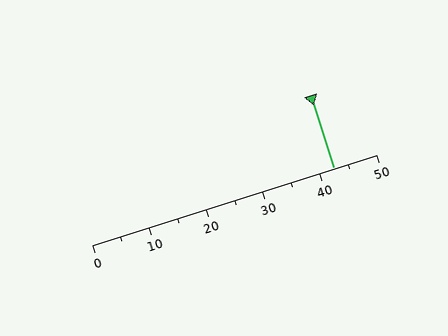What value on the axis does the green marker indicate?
The marker indicates approximately 42.5.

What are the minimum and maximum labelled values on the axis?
The axis runs from 0 to 50.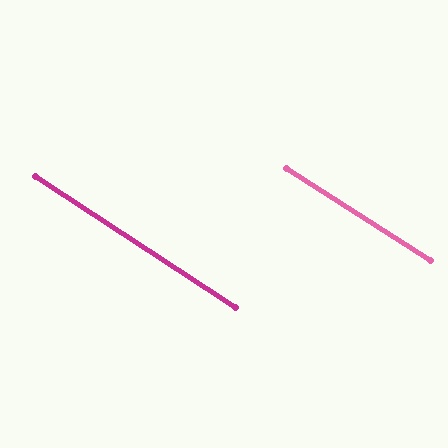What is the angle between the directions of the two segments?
Approximately 0 degrees.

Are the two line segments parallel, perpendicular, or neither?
Parallel — their directions differ by only 0.5°.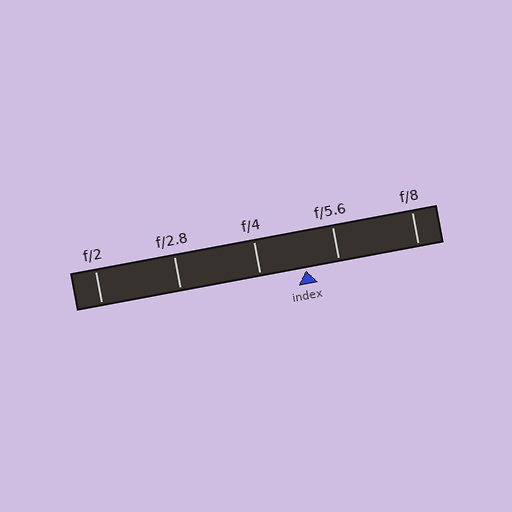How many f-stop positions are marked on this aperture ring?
There are 5 f-stop positions marked.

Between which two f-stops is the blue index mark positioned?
The index mark is between f/4 and f/5.6.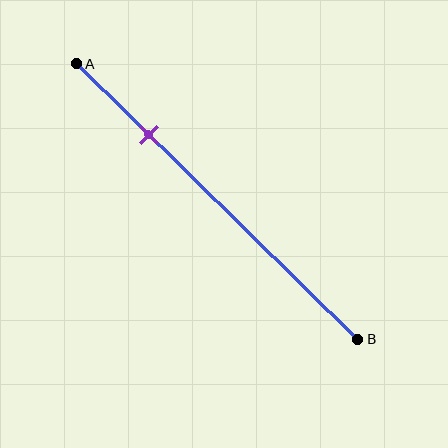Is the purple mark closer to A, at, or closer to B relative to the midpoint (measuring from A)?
The purple mark is closer to point A than the midpoint of segment AB.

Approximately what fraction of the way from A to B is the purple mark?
The purple mark is approximately 25% of the way from A to B.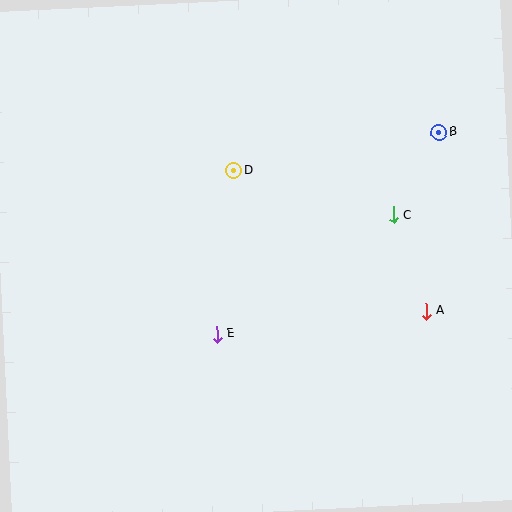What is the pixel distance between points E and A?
The distance between E and A is 210 pixels.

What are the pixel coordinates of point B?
Point B is at (439, 133).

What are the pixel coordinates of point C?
Point C is at (393, 215).